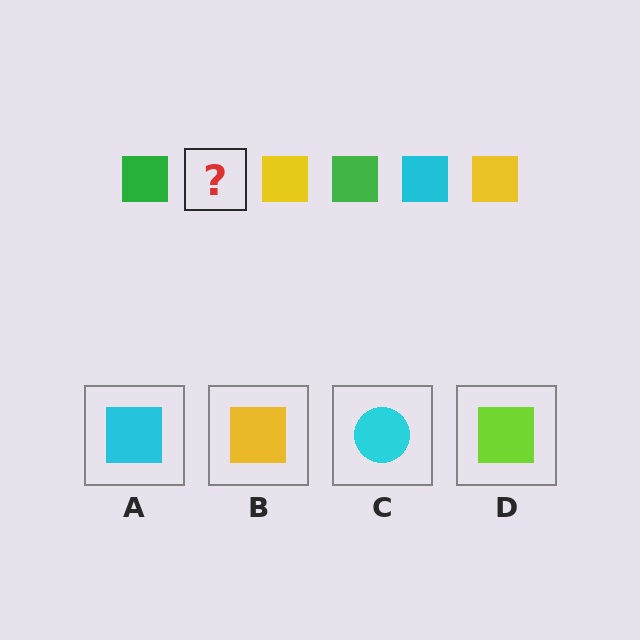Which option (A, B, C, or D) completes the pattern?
A.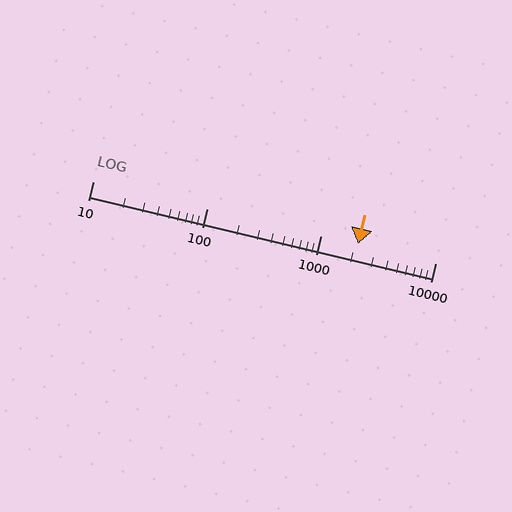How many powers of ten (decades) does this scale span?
The scale spans 3 decades, from 10 to 10000.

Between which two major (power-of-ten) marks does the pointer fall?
The pointer is between 1000 and 10000.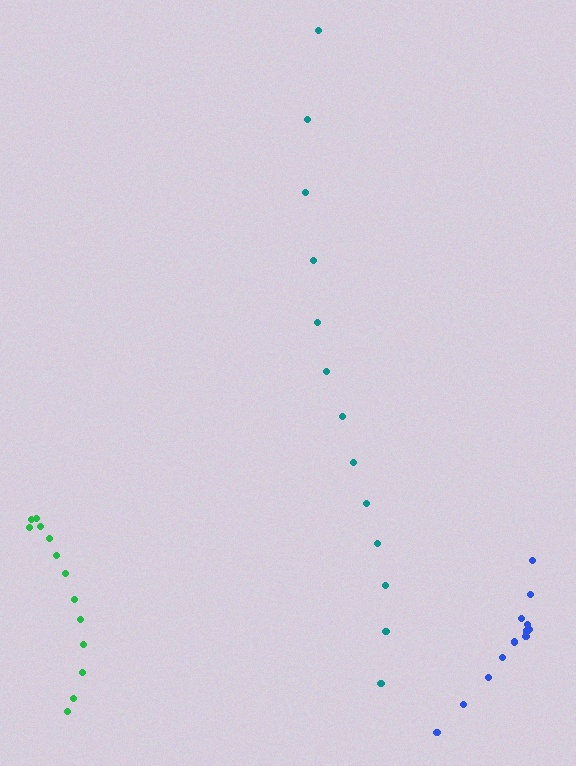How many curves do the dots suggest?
There are 3 distinct paths.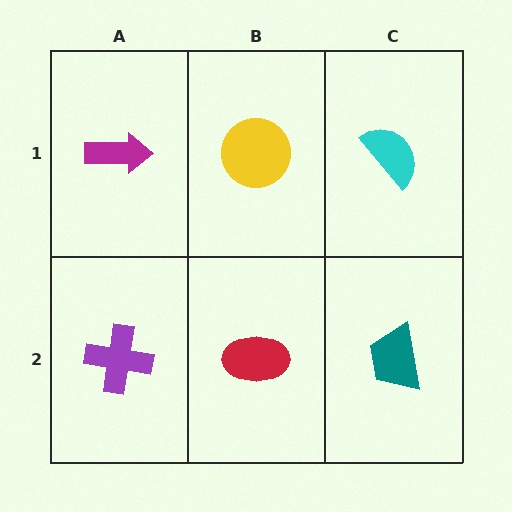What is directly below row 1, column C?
A teal trapezoid.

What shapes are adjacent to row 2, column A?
A magenta arrow (row 1, column A), a red ellipse (row 2, column B).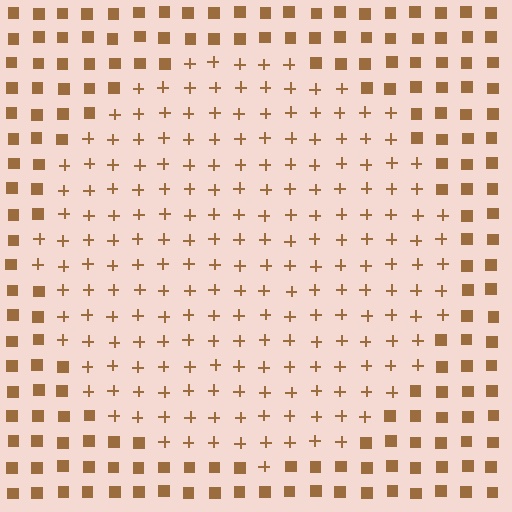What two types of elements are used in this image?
The image uses plus signs inside the circle region and squares outside it.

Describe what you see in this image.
The image is filled with small brown elements arranged in a uniform grid. A circle-shaped region contains plus signs, while the surrounding area contains squares. The boundary is defined purely by the change in element shape.